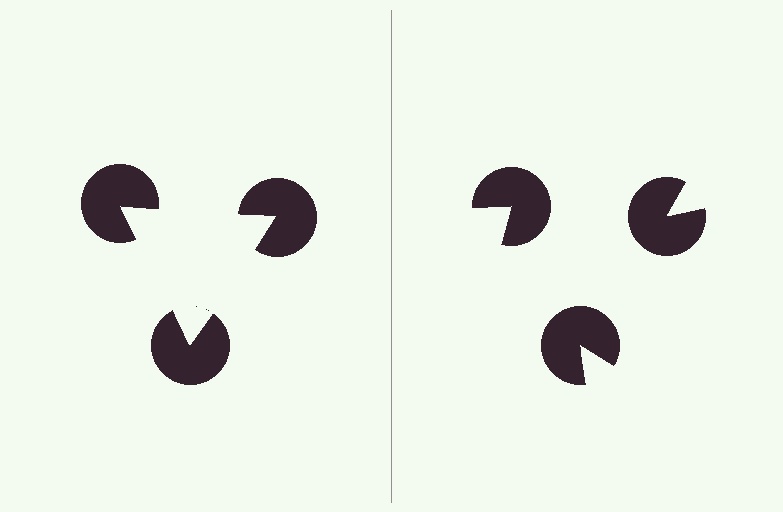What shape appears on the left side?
An illusory triangle.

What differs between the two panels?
The pac-man discs are positioned identically on both sides; only the wedge orientations differ. On the left they align to a triangle; on the right they are misaligned.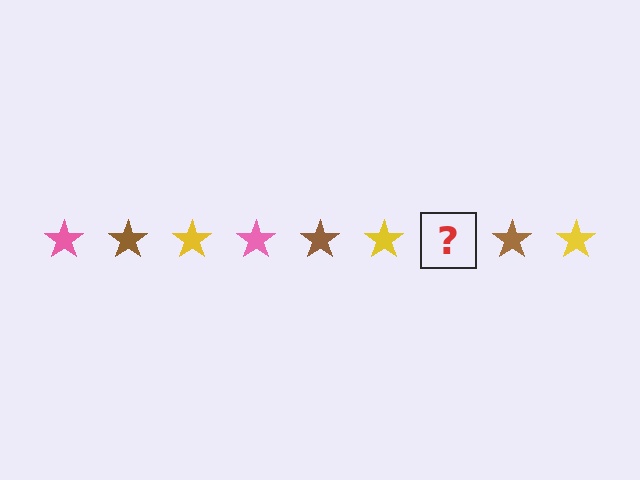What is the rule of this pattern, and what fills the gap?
The rule is that the pattern cycles through pink, brown, yellow stars. The gap should be filled with a pink star.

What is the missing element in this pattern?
The missing element is a pink star.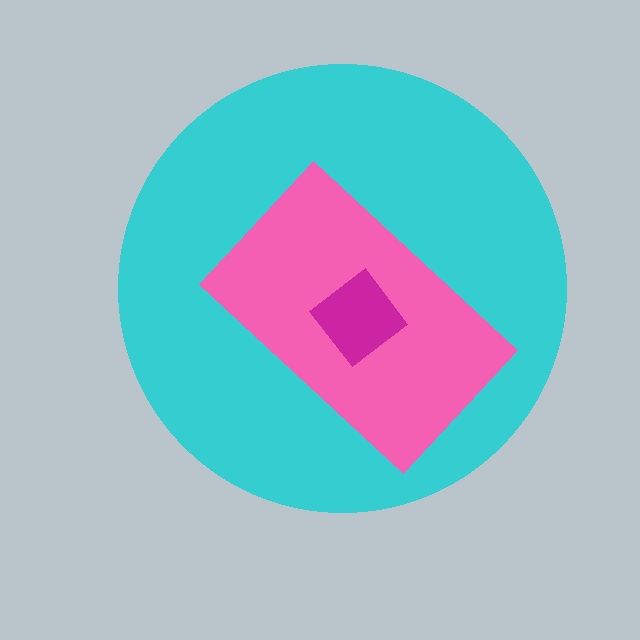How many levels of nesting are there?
3.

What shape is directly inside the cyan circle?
The pink rectangle.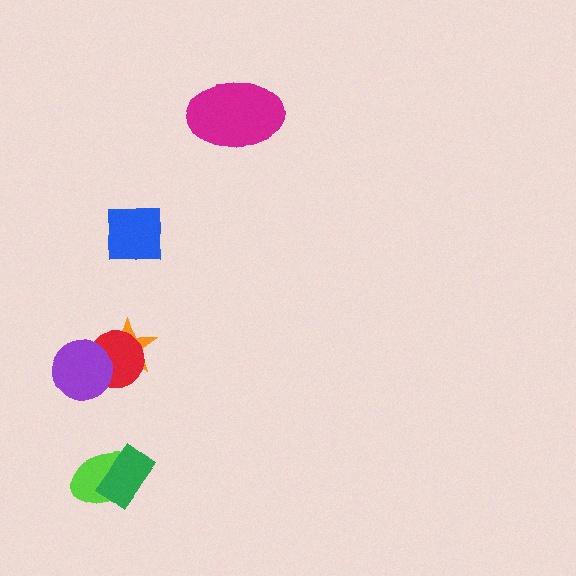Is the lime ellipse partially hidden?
Yes, it is partially covered by another shape.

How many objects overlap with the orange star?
2 objects overlap with the orange star.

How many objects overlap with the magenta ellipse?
0 objects overlap with the magenta ellipse.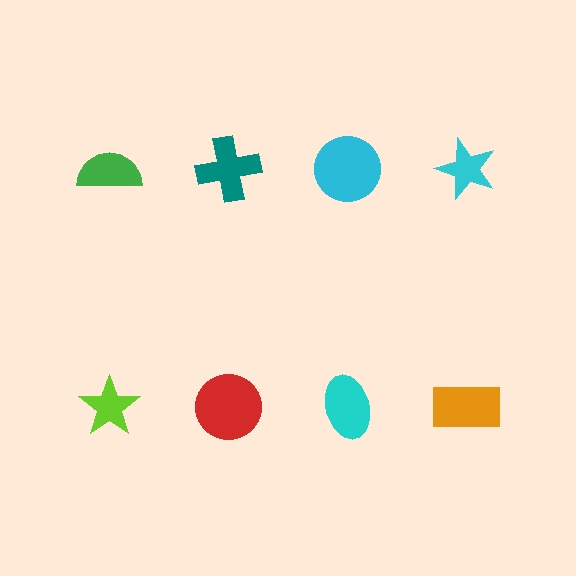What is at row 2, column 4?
An orange rectangle.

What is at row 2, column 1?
A lime star.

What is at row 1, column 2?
A teal cross.